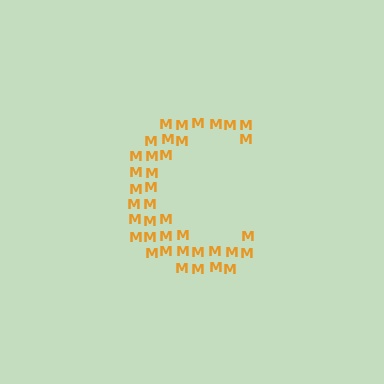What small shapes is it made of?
It is made of small letter M's.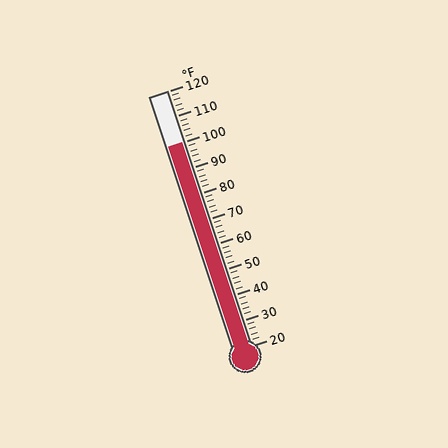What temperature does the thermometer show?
The thermometer shows approximately 100°F.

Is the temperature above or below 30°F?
The temperature is above 30°F.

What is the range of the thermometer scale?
The thermometer scale ranges from 20°F to 120°F.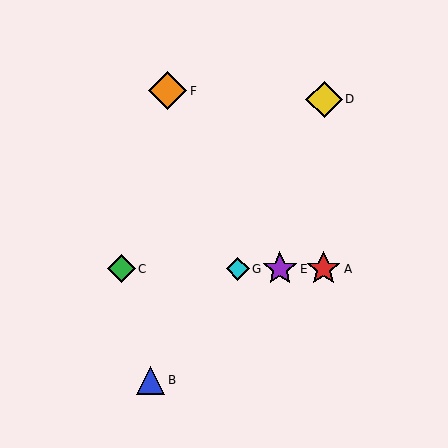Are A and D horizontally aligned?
No, A is at y≈269 and D is at y≈99.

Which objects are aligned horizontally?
Objects A, C, E, G are aligned horizontally.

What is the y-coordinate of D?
Object D is at y≈99.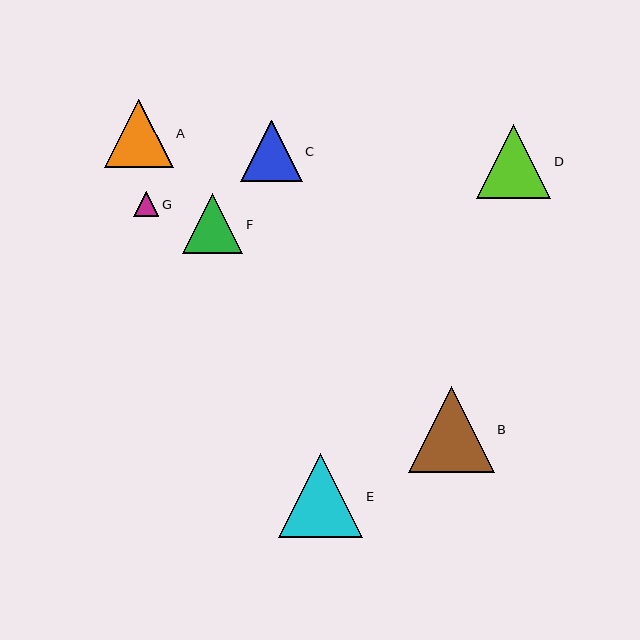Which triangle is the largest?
Triangle B is the largest with a size of approximately 86 pixels.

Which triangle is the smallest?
Triangle G is the smallest with a size of approximately 25 pixels.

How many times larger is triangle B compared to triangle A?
Triangle B is approximately 1.2 times the size of triangle A.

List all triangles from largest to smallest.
From largest to smallest: B, E, D, A, C, F, G.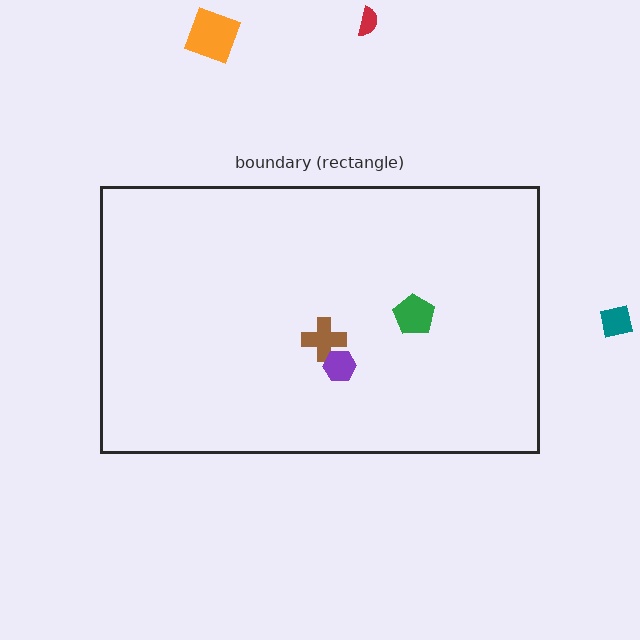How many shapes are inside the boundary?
3 inside, 3 outside.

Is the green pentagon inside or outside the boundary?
Inside.